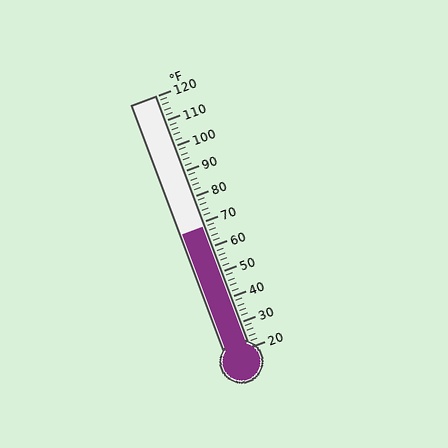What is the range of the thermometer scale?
The thermometer scale ranges from 20°F to 120°F.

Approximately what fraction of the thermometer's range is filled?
The thermometer is filled to approximately 50% of its range.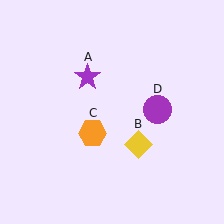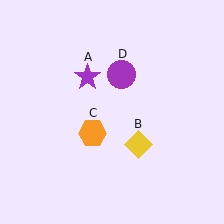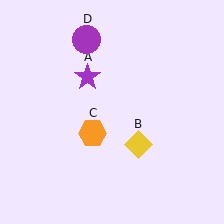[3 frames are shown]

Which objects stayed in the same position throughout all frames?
Purple star (object A) and yellow diamond (object B) and orange hexagon (object C) remained stationary.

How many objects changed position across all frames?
1 object changed position: purple circle (object D).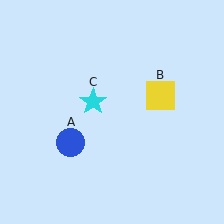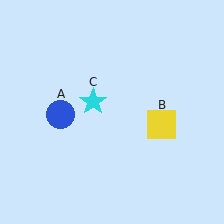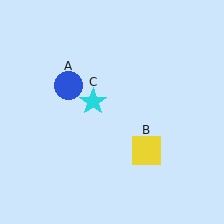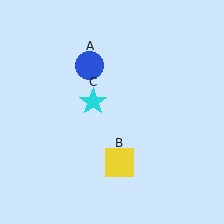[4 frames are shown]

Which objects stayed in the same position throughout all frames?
Cyan star (object C) remained stationary.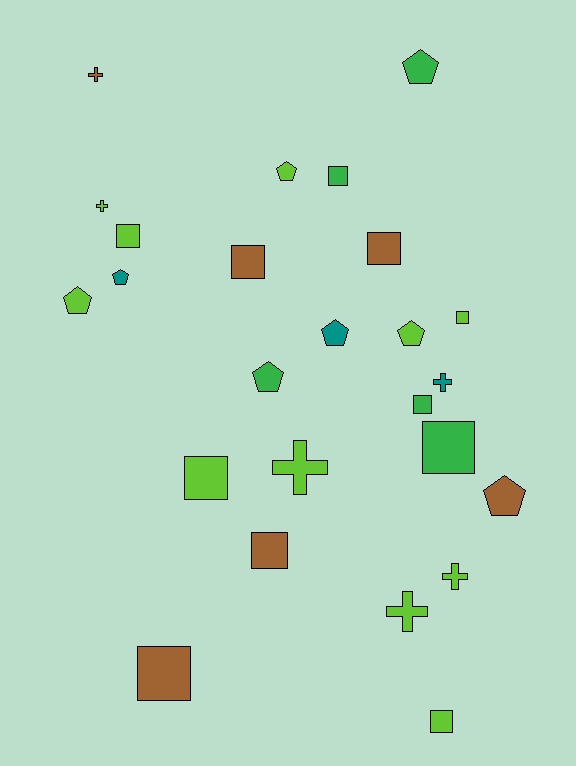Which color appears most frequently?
Lime, with 11 objects.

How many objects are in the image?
There are 25 objects.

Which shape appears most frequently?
Square, with 11 objects.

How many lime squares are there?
There are 4 lime squares.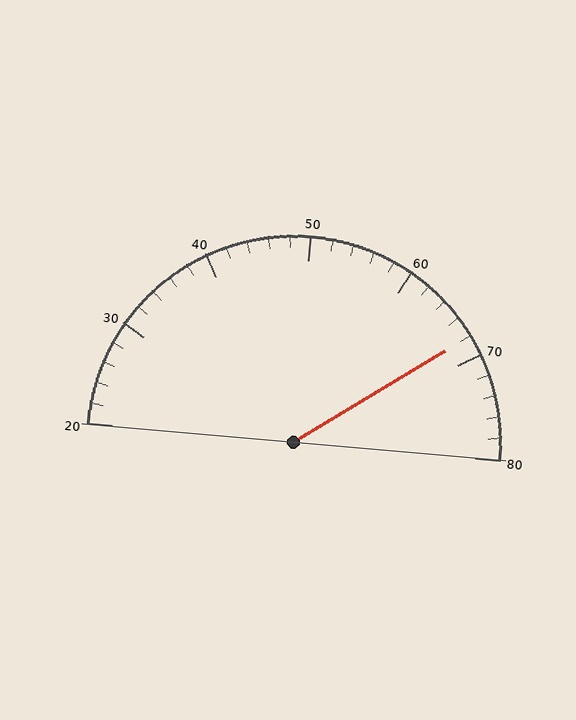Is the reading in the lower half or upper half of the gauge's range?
The reading is in the upper half of the range (20 to 80).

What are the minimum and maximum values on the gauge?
The gauge ranges from 20 to 80.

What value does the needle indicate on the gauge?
The needle indicates approximately 68.